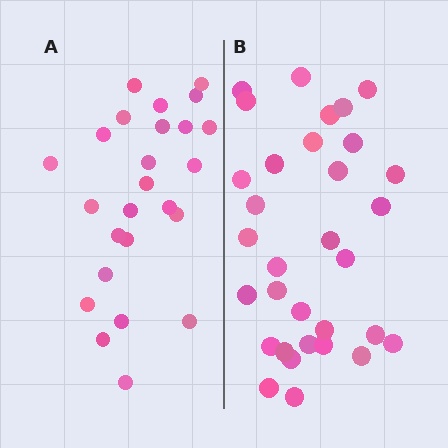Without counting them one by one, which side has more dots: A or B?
Region B (the right region) has more dots.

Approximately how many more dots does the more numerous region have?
Region B has roughly 8 or so more dots than region A.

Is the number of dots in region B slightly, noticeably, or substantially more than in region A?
Region B has noticeably more, but not dramatically so. The ratio is roughly 1.3 to 1.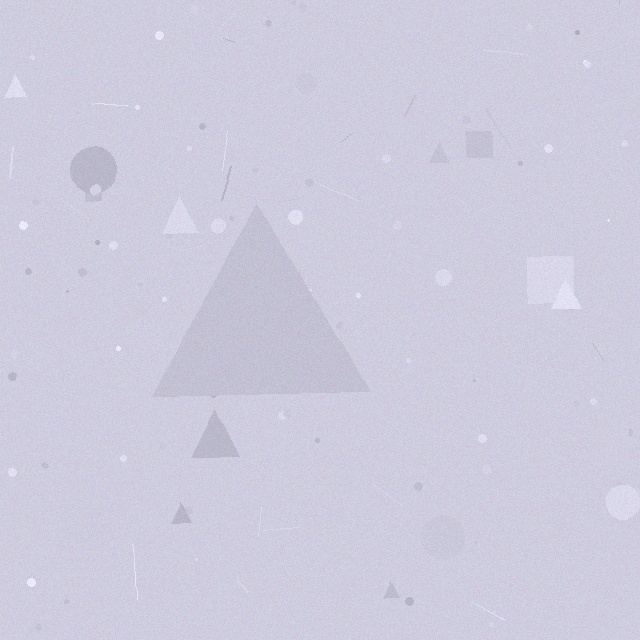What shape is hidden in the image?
A triangle is hidden in the image.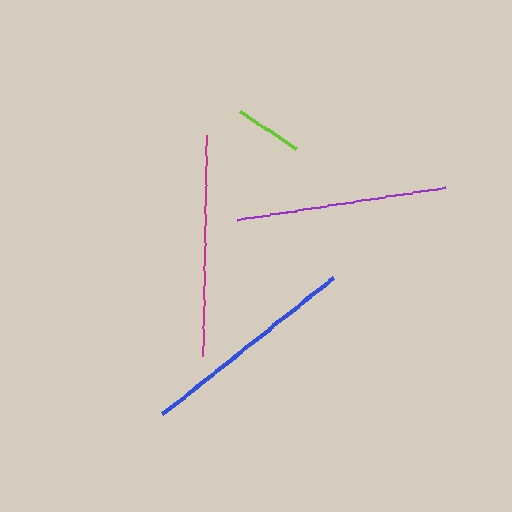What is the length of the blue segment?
The blue segment is approximately 218 pixels long.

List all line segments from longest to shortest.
From longest to shortest: magenta, blue, purple, lime.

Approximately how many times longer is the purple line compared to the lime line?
The purple line is approximately 3.1 times the length of the lime line.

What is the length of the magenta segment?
The magenta segment is approximately 222 pixels long.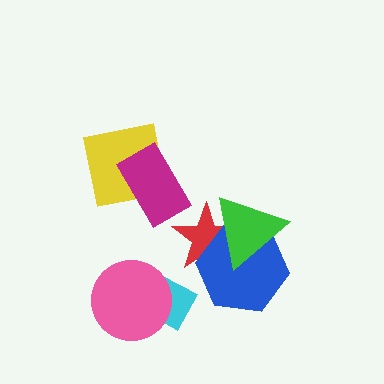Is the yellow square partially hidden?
Yes, it is partially covered by another shape.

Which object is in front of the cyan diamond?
The pink circle is in front of the cyan diamond.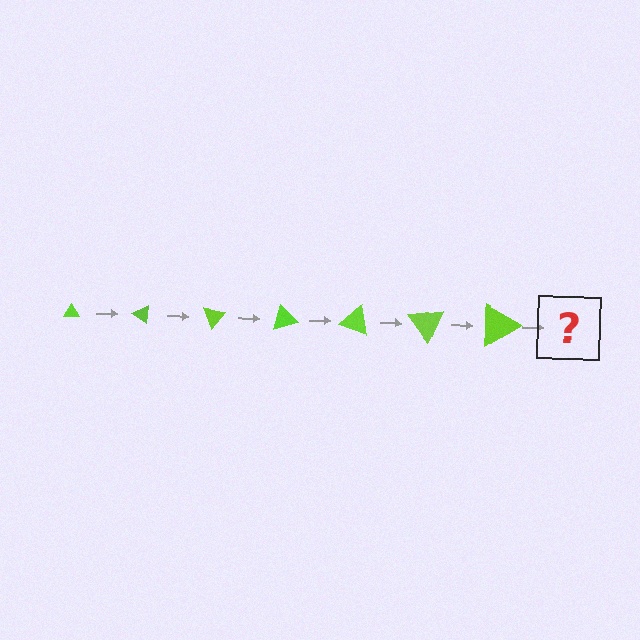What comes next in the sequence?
The next element should be a triangle, larger than the previous one and rotated 245 degrees from the start.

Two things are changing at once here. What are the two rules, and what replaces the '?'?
The two rules are that the triangle grows larger each step and it rotates 35 degrees each step. The '?' should be a triangle, larger than the previous one and rotated 245 degrees from the start.